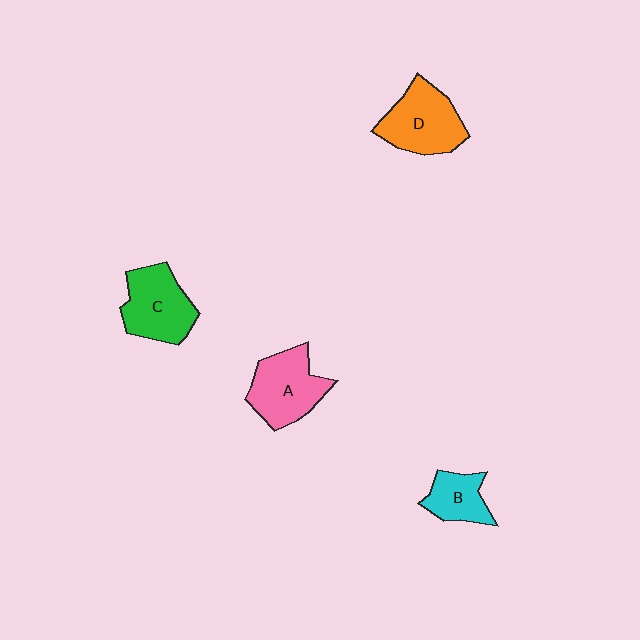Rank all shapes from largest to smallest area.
From largest to smallest: D (orange), A (pink), C (green), B (cyan).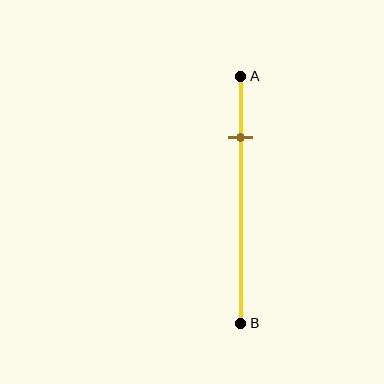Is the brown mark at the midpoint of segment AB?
No, the mark is at about 25% from A, not at the 50% midpoint.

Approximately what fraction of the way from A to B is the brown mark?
The brown mark is approximately 25% of the way from A to B.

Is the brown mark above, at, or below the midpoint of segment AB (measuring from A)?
The brown mark is above the midpoint of segment AB.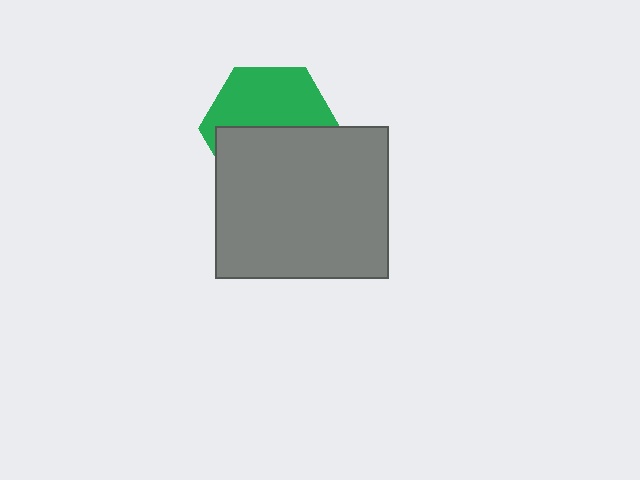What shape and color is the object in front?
The object in front is a gray rectangle.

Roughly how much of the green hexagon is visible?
About half of it is visible (roughly 49%).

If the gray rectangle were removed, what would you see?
You would see the complete green hexagon.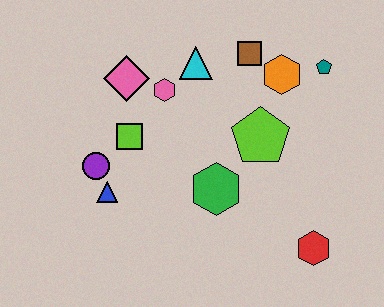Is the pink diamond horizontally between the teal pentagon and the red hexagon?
No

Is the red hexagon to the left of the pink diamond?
No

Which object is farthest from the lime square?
The red hexagon is farthest from the lime square.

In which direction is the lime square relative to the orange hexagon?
The lime square is to the left of the orange hexagon.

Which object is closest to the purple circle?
The blue triangle is closest to the purple circle.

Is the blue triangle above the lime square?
No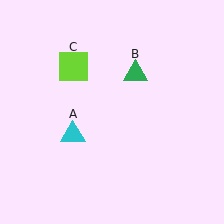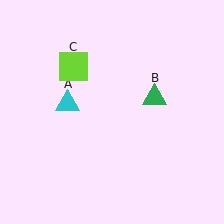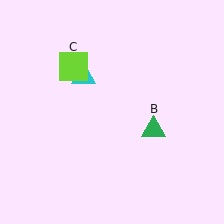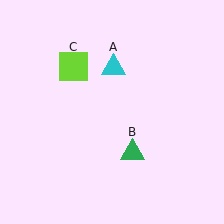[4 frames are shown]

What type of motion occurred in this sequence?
The cyan triangle (object A), green triangle (object B) rotated clockwise around the center of the scene.